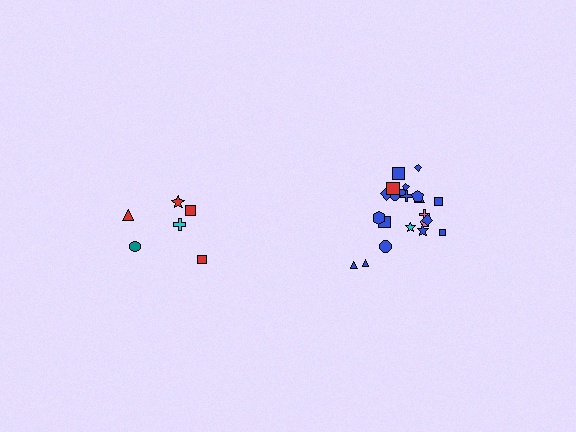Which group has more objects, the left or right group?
The right group.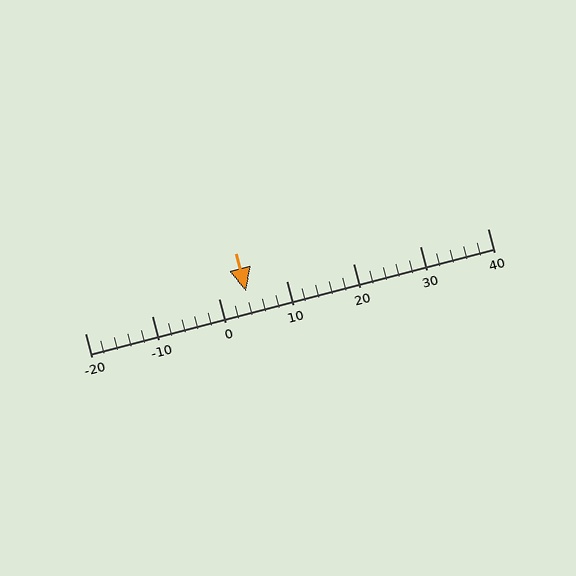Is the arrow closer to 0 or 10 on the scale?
The arrow is closer to 0.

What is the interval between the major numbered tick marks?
The major tick marks are spaced 10 units apart.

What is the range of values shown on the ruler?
The ruler shows values from -20 to 40.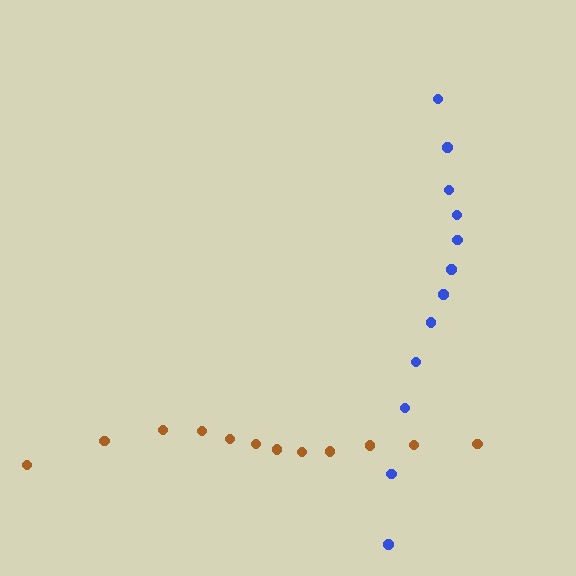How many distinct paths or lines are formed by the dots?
There are 2 distinct paths.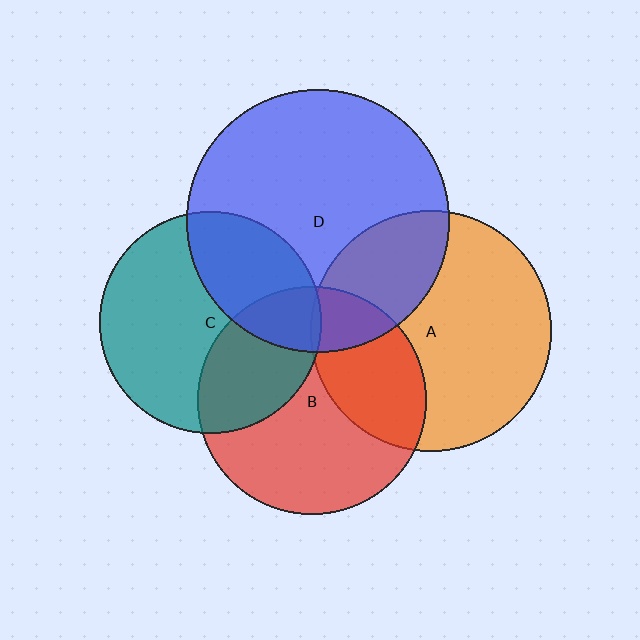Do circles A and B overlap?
Yes.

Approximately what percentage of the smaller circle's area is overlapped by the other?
Approximately 30%.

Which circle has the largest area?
Circle D (blue).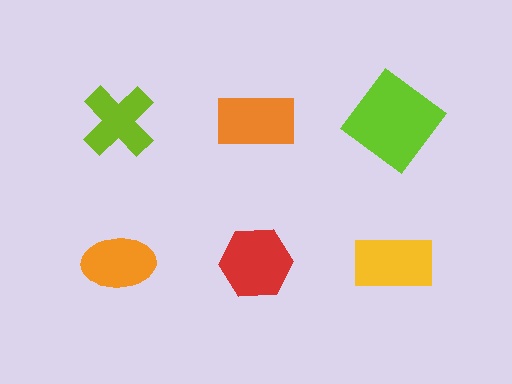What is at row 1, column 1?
A lime cross.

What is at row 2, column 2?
A red hexagon.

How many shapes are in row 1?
3 shapes.